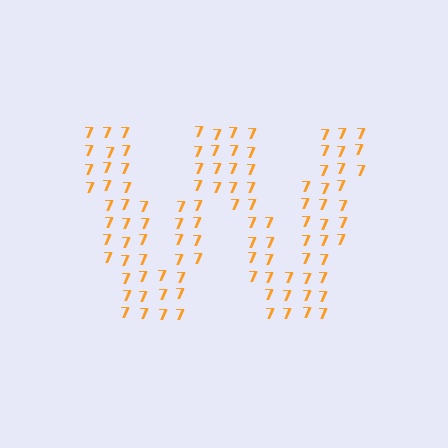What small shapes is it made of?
It is made of small digit 7's.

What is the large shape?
The large shape is the letter W.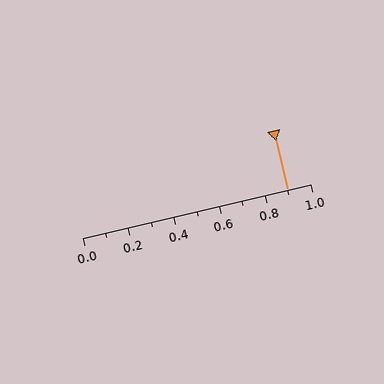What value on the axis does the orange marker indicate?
The marker indicates approximately 0.9.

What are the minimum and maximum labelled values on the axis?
The axis runs from 0.0 to 1.0.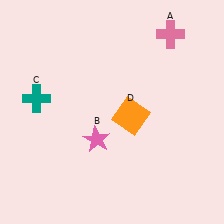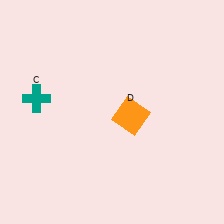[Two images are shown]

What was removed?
The pink cross (A), the pink star (B) were removed in Image 2.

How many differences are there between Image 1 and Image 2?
There are 2 differences between the two images.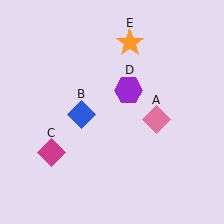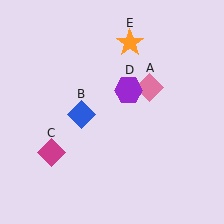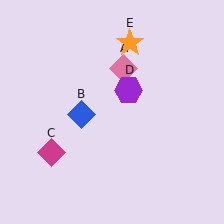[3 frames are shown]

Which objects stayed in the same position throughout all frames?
Blue diamond (object B) and magenta diamond (object C) and purple hexagon (object D) and orange star (object E) remained stationary.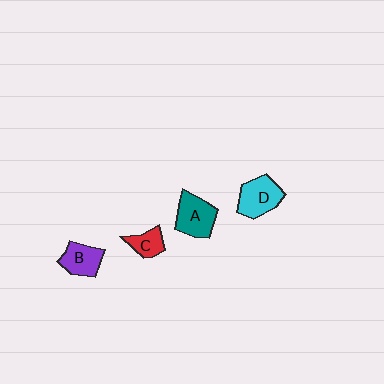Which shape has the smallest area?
Shape C (red).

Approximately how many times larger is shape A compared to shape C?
Approximately 1.7 times.